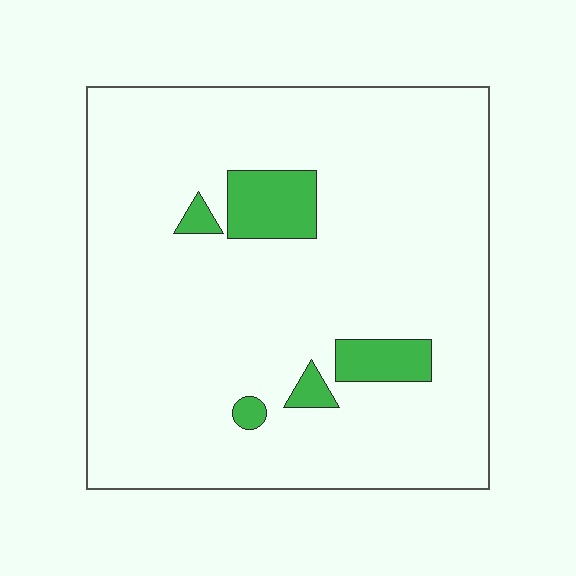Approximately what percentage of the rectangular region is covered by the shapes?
Approximately 10%.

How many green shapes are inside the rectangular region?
5.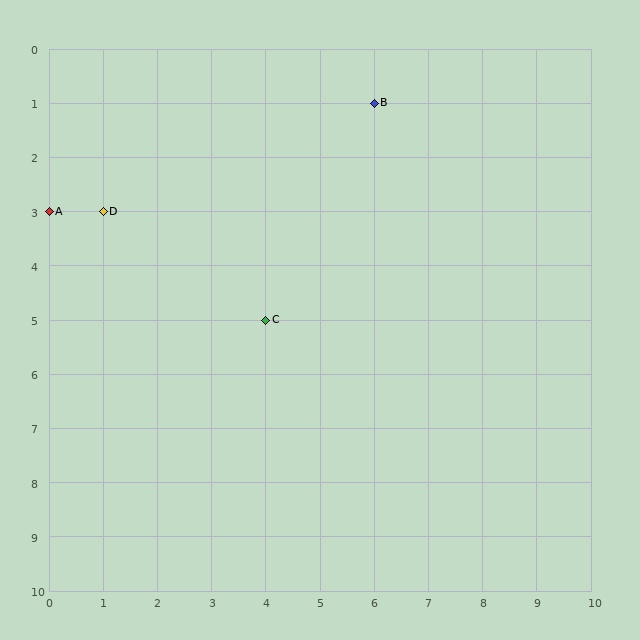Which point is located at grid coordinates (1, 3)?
Point D is at (1, 3).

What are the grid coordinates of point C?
Point C is at grid coordinates (4, 5).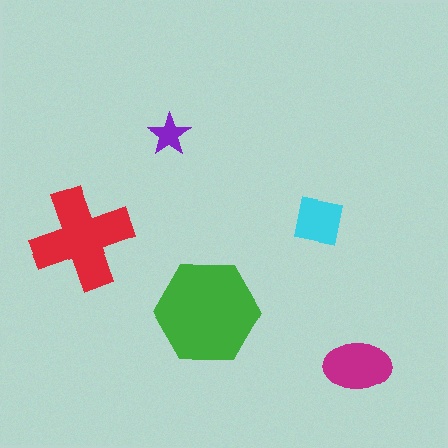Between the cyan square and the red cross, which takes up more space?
The red cross.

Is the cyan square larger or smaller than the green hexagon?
Smaller.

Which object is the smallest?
The purple star.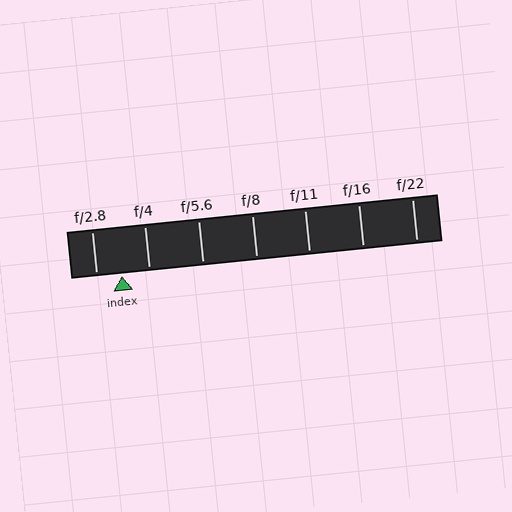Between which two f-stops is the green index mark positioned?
The index mark is between f/2.8 and f/4.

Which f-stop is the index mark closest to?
The index mark is closest to f/2.8.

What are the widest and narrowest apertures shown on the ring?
The widest aperture shown is f/2.8 and the narrowest is f/22.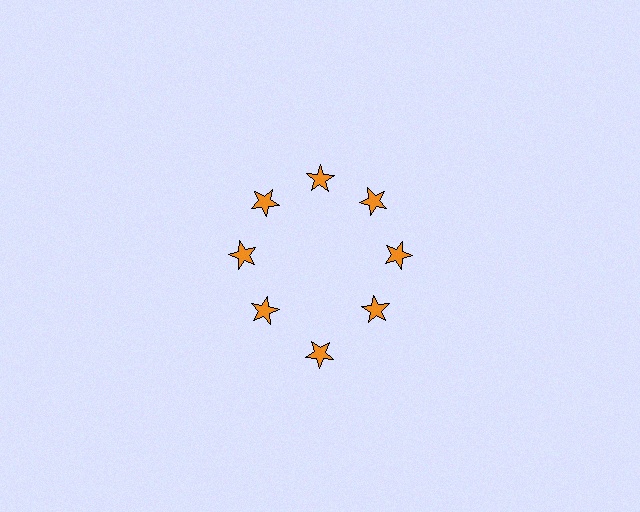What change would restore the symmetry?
The symmetry would be restored by moving it inward, back onto the ring so that all 8 stars sit at equal angles and equal distance from the center.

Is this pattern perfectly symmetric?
No. The 8 orange stars are arranged in a ring, but one element near the 6 o'clock position is pushed outward from the center, breaking the 8-fold rotational symmetry.